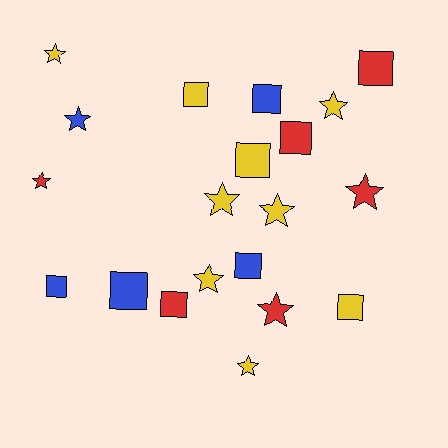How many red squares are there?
There are 3 red squares.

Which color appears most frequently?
Yellow, with 9 objects.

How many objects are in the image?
There are 20 objects.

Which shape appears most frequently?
Square, with 10 objects.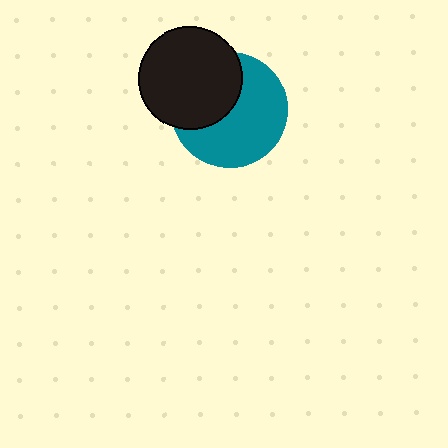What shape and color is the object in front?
The object in front is a black circle.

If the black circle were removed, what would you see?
You would see the complete teal circle.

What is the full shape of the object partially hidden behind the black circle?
The partially hidden object is a teal circle.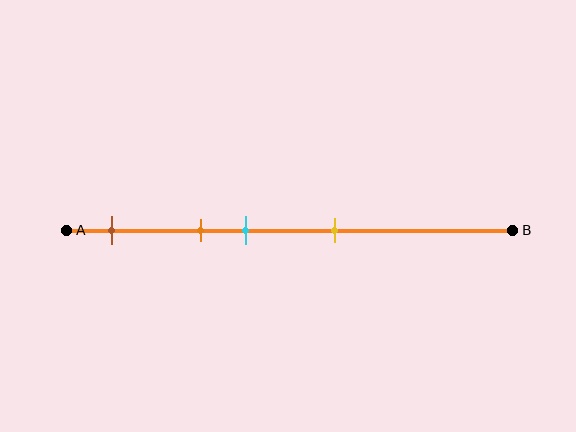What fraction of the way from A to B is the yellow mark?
The yellow mark is approximately 60% (0.6) of the way from A to B.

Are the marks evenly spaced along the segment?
No, the marks are not evenly spaced.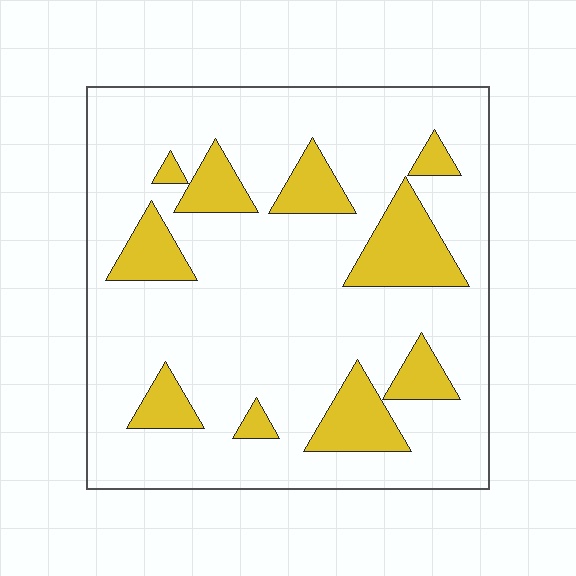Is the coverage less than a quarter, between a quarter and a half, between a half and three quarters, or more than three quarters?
Less than a quarter.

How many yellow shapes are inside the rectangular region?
10.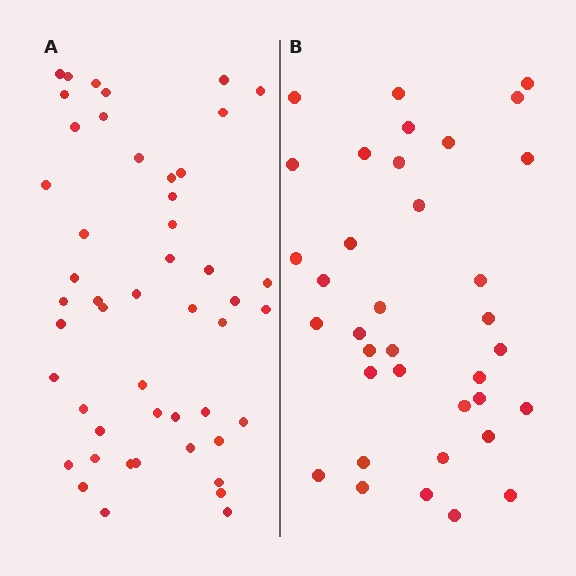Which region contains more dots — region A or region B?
Region A (the left region) has more dots.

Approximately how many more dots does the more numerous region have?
Region A has approximately 15 more dots than region B.